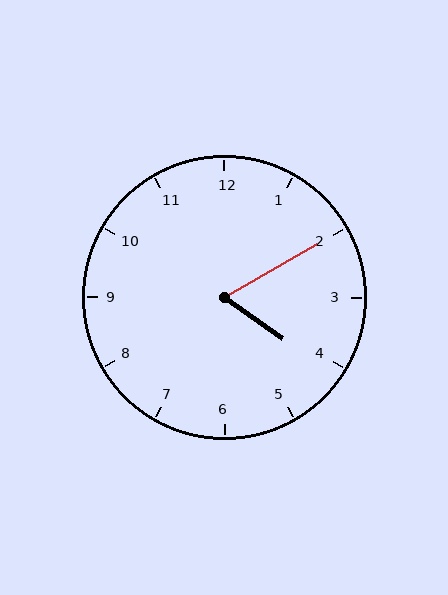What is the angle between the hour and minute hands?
Approximately 65 degrees.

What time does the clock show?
4:10.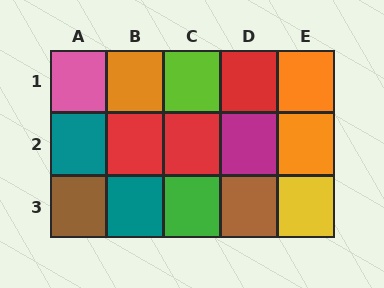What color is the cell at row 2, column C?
Red.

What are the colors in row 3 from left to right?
Brown, teal, green, brown, yellow.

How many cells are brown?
2 cells are brown.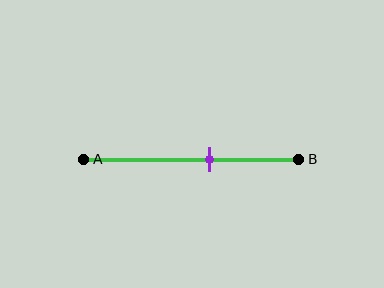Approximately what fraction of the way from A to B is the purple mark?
The purple mark is approximately 60% of the way from A to B.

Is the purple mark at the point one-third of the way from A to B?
No, the mark is at about 60% from A, not at the 33% one-third point.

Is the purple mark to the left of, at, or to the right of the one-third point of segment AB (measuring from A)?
The purple mark is to the right of the one-third point of segment AB.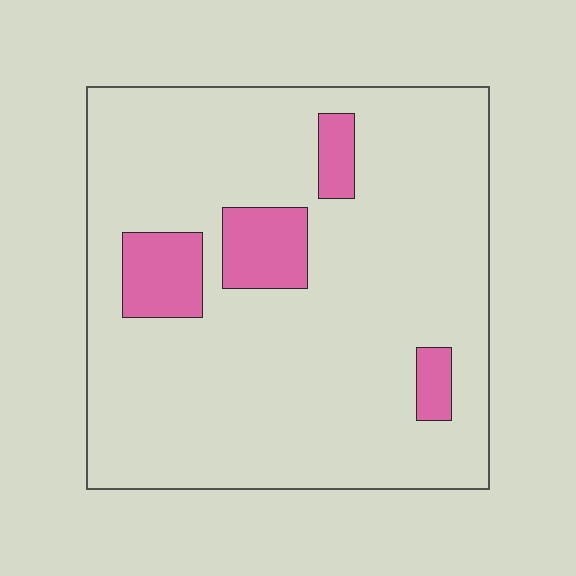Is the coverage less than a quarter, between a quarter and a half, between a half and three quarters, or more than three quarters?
Less than a quarter.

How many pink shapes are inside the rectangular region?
4.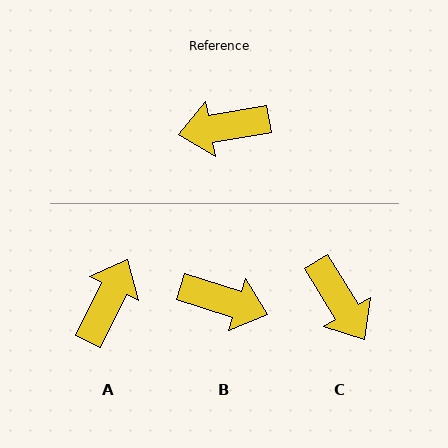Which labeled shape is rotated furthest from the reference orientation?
B, about 152 degrees away.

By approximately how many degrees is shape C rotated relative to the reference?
Approximately 112 degrees counter-clockwise.